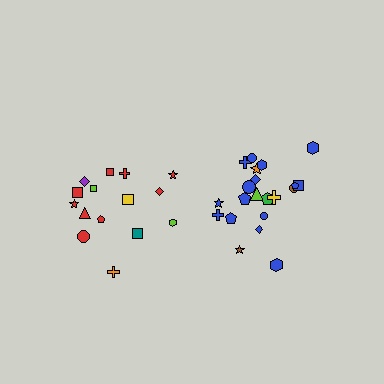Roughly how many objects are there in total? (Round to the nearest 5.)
Roughly 35 objects in total.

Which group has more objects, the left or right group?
The right group.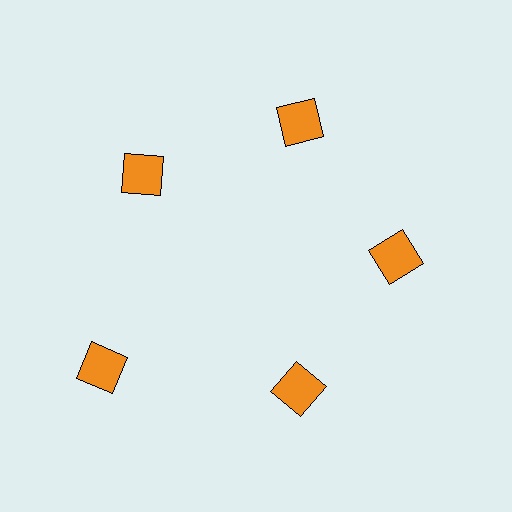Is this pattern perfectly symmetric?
No. The 5 orange squares are arranged in a ring, but one element near the 8 o'clock position is pushed outward from the center, breaking the 5-fold rotational symmetry.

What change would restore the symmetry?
The symmetry would be restored by moving it inward, back onto the ring so that all 5 squares sit at equal angles and equal distance from the center.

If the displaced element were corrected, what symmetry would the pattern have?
It would have 5-fold rotational symmetry — the pattern would map onto itself every 72 degrees.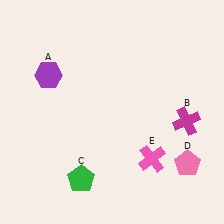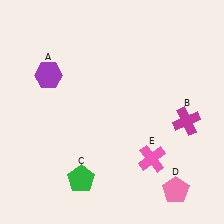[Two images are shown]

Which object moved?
The pink pentagon (D) moved down.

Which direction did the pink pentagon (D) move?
The pink pentagon (D) moved down.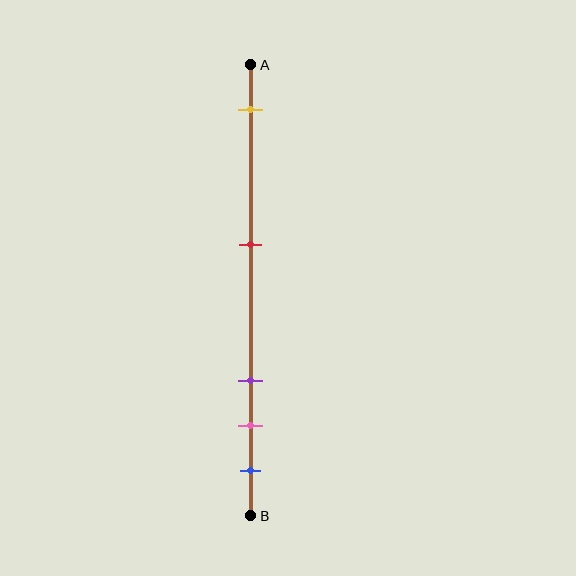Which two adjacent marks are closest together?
The pink and blue marks are the closest adjacent pair.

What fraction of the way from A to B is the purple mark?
The purple mark is approximately 70% (0.7) of the way from A to B.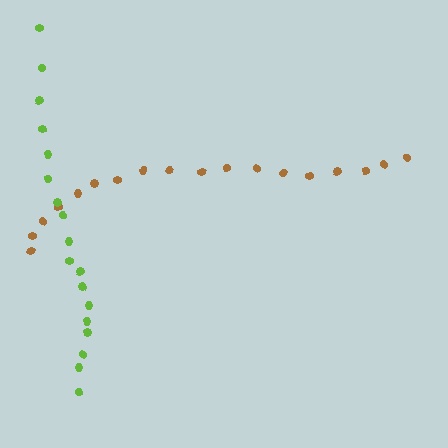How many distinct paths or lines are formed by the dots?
There are 2 distinct paths.